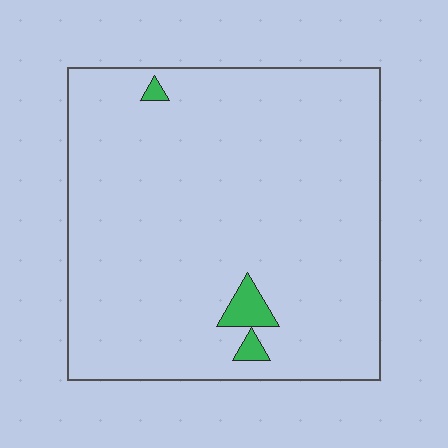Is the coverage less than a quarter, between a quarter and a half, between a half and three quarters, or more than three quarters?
Less than a quarter.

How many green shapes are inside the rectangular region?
3.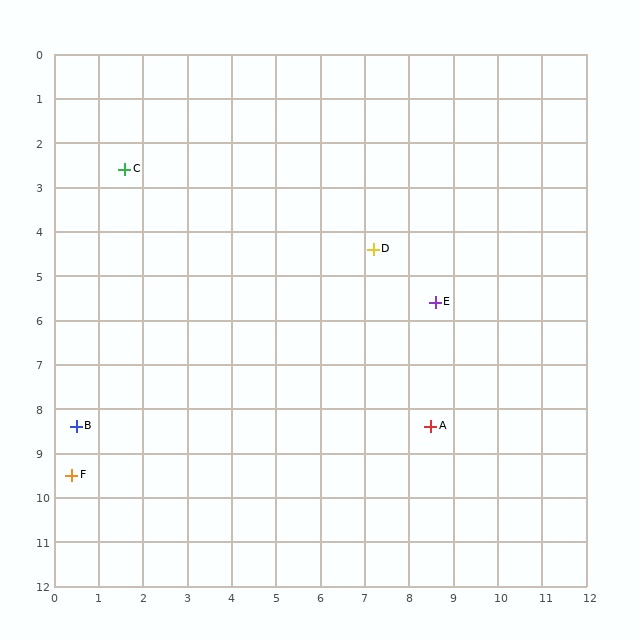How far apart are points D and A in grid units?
Points D and A are about 4.2 grid units apart.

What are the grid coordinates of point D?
Point D is at approximately (7.2, 4.4).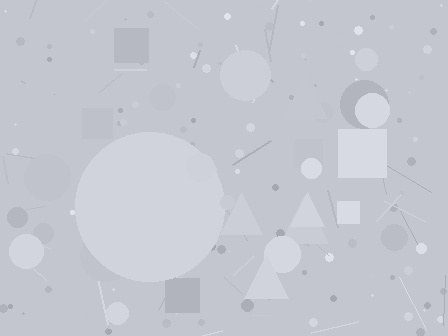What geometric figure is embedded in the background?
A circle is embedded in the background.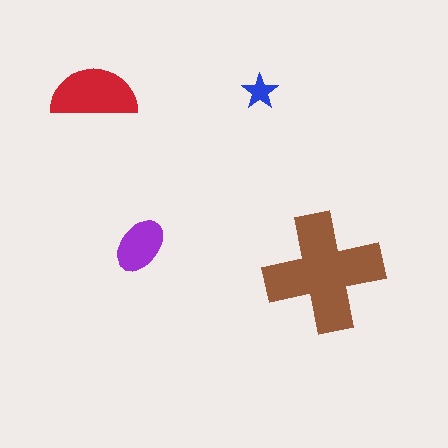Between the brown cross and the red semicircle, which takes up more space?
The brown cross.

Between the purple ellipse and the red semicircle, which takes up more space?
The red semicircle.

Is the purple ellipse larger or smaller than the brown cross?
Smaller.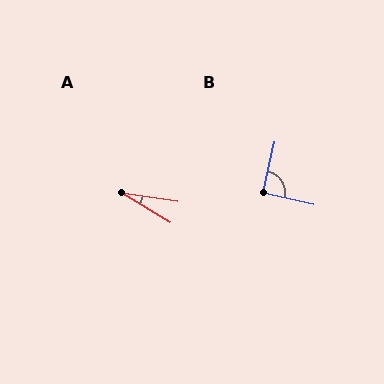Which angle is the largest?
B, at approximately 90 degrees.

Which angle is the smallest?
A, at approximately 23 degrees.